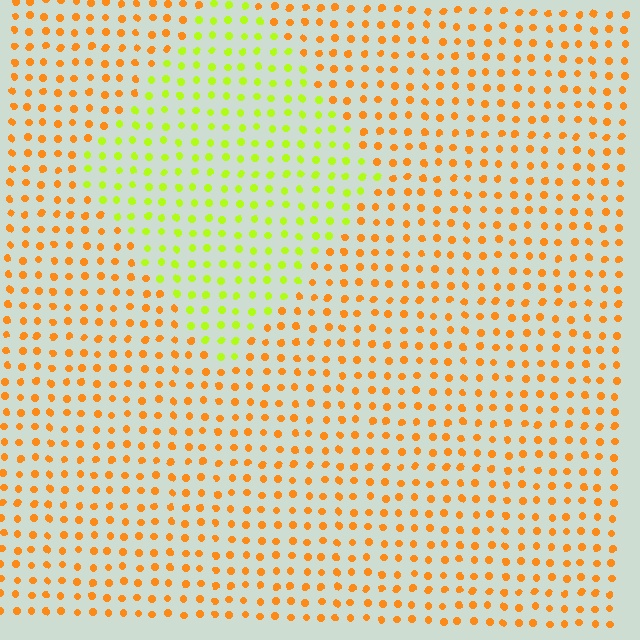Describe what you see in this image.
The image is filled with small orange elements in a uniform arrangement. A diamond-shaped region is visible where the elements are tinted to a slightly different hue, forming a subtle color boundary.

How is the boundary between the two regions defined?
The boundary is defined purely by a slight shift in hue (about 50 degrees). Spacing, size, and orientation are identical on both sides.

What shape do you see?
I see a diamond.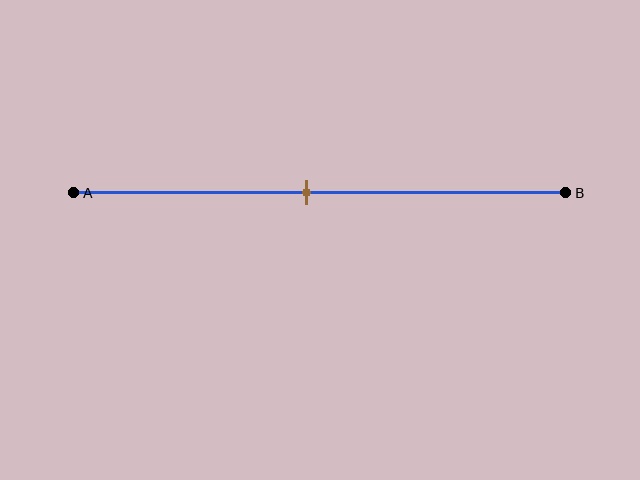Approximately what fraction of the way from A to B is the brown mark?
The brown mark is approximately 45% of the way from A to B.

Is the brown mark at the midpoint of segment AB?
Yes, the mark is approximately at the midpoint.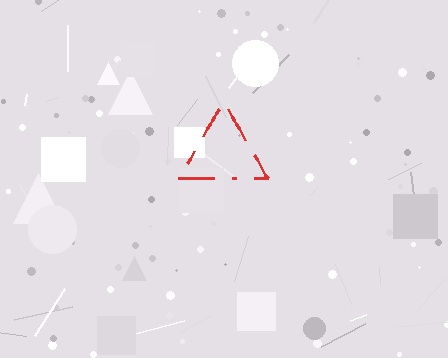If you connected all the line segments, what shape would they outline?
They would outline a triangle.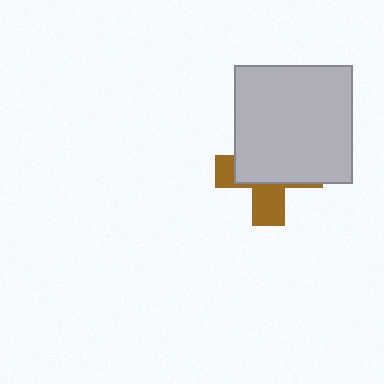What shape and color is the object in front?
The object in front is a light gray square.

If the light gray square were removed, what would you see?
You would see the complete brown cross.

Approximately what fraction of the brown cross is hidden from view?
Roughly 63% of the brown cross is hidden behind the light gray square.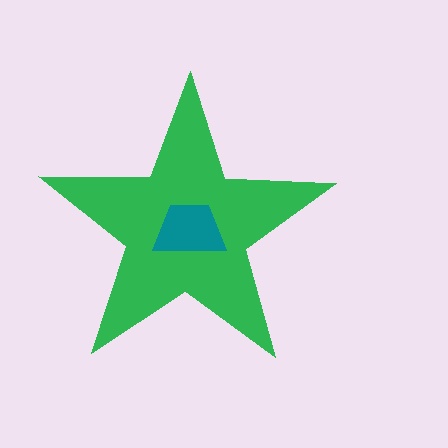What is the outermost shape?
The green star.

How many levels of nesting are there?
2.